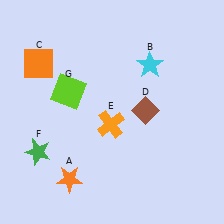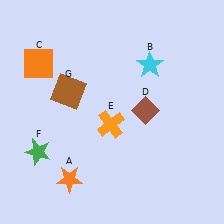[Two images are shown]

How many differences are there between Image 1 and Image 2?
There is 1 difference between the two images.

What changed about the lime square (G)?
In Image 1, G is lime. In Image 2, it changed to brown.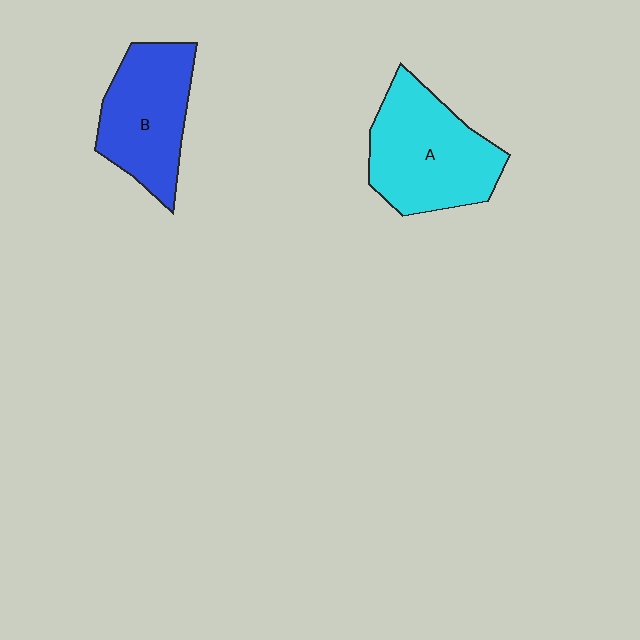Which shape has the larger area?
Shape A (cyan).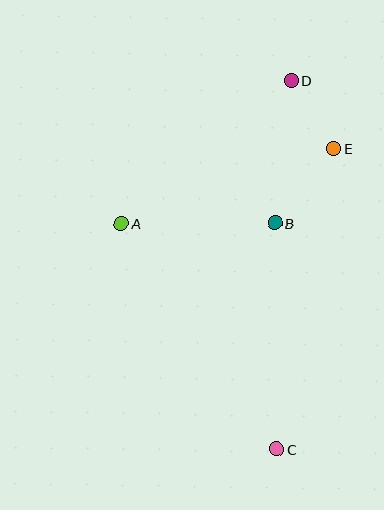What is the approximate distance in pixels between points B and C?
The distance between B and C is approximately 226 pixels.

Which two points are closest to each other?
Points D and E are closest to each other.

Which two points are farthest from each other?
Points C and D are farthest from each other.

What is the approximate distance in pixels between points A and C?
The distance between A and C is approximately 274 pixels.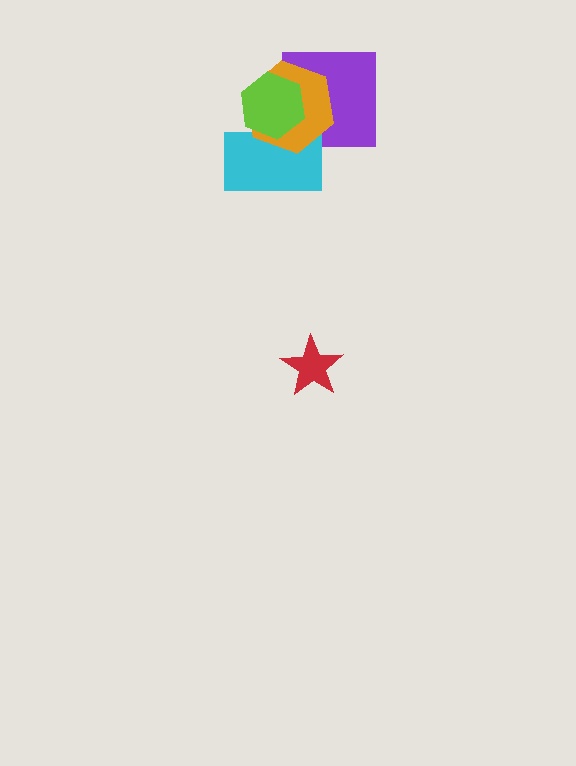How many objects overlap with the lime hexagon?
3 objects overlap with the lime hexagon.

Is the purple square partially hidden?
Yes, it is partially covered by another shape.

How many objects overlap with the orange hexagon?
3 objects overlap with the orange hexagon.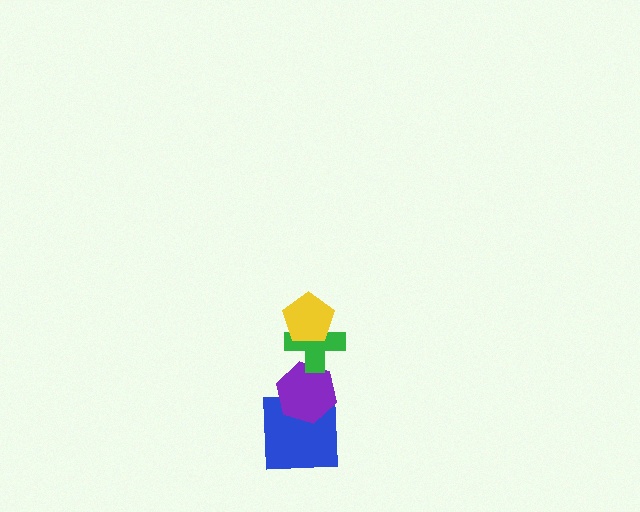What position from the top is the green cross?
The green cross is 2nd from the top.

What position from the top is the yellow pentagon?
The yellow pentagon is 1st from the top.